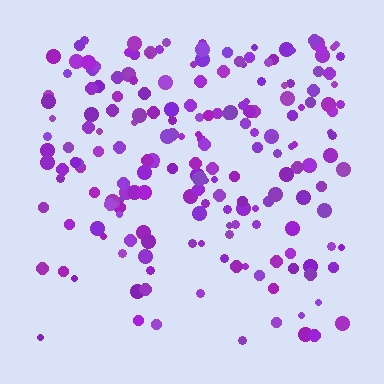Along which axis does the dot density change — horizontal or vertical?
Vertical.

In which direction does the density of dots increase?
From bottom to top, with the top side densest.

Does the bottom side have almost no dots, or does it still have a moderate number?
Still a moderate number, just noticeably fewer than the top.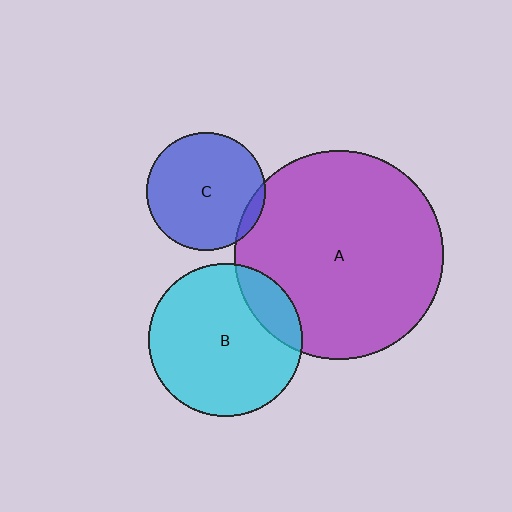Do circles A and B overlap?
Yes.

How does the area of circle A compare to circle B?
Approximately 1.8 times.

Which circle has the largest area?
Circle A (purple).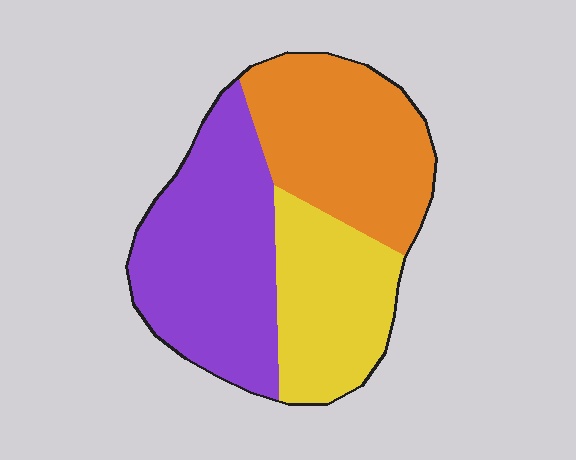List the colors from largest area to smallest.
From largest to smallest: purple, orange, yellow.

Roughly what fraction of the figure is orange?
Orange takes up between a third and a half of the figure.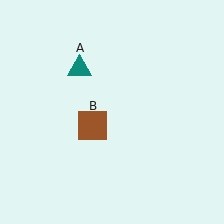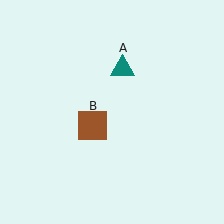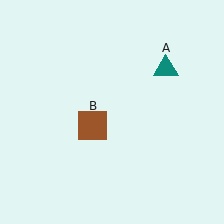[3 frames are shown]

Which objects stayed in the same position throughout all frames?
Brown square (object B) remained stationary.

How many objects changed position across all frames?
1 object changed position: teal triangle (object A).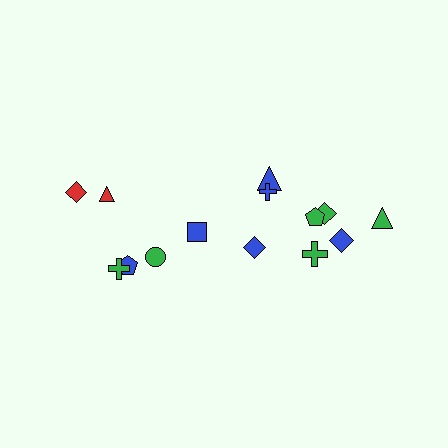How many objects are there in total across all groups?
There are 14 objects.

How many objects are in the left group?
There are 6 objects.